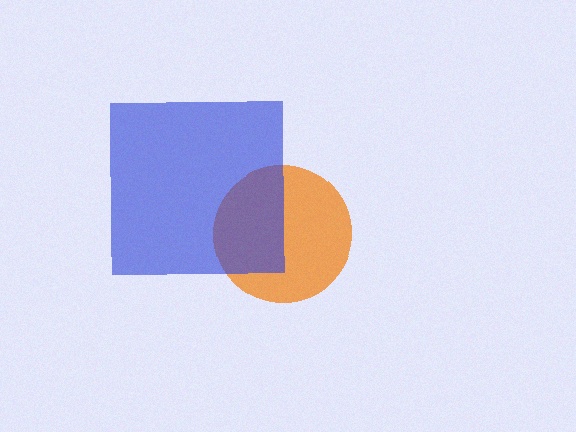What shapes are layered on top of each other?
The layered shapes are: an orange circle, a blue square.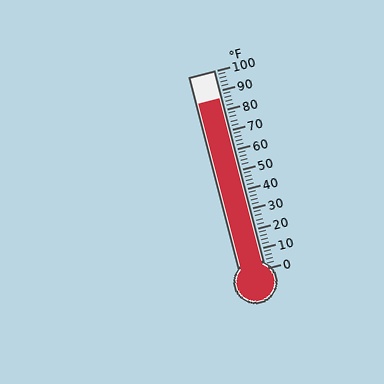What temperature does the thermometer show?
The thermometer shows approximately 86°F.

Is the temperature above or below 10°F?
The temperature is above 10°F.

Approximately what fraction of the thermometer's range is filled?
The thermometer is filled to approximately 85% of its range.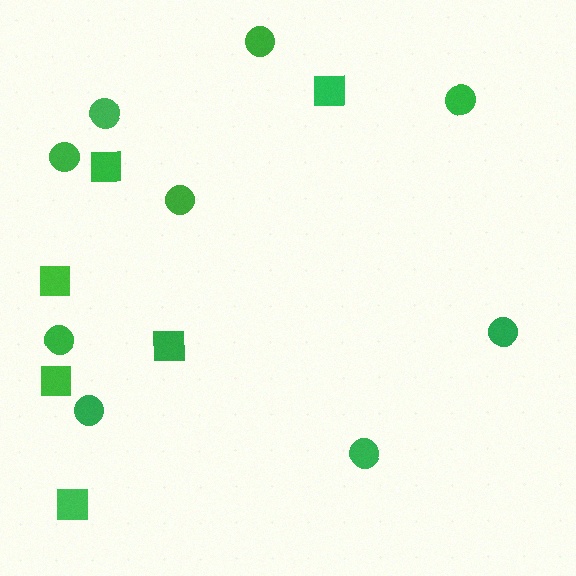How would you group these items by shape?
There are 2 groups: one group of circles (9) and one group of squares (6).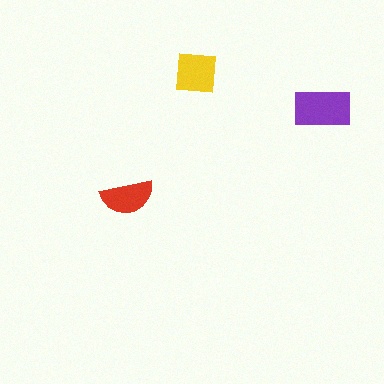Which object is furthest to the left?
The red semicircle is leftmost.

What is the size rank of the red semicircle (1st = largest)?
3rd.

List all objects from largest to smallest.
The purple rectangle, the yellow square, the red semicircle.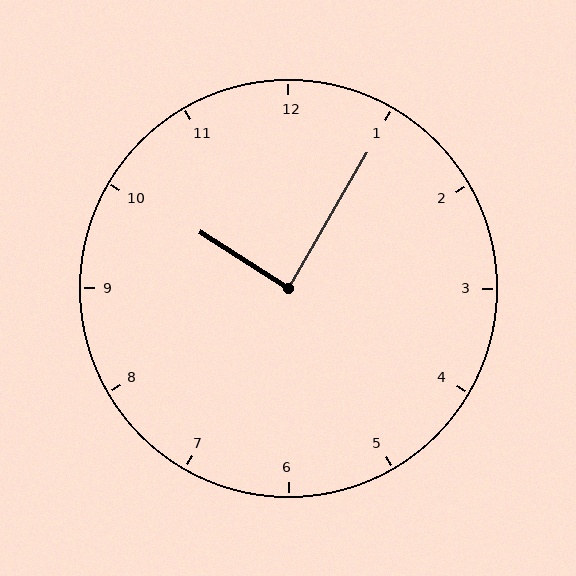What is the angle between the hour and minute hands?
Approximately 88 degrees.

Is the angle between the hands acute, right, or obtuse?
It is right.